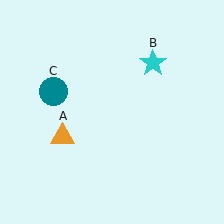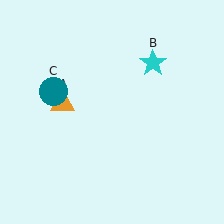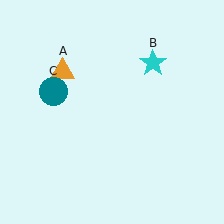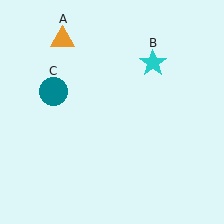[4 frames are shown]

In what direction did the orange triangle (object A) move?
The orange triangle (object A) moved up.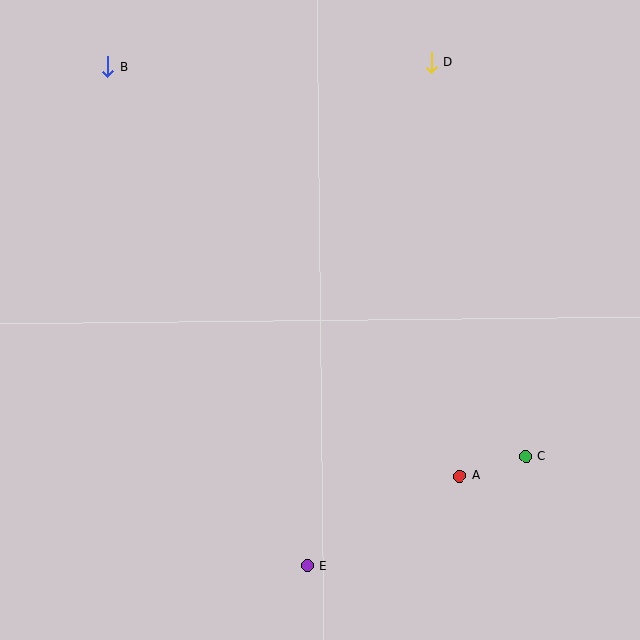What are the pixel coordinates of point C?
Point C is at (525, 456).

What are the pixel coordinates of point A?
Point A is at (460, 476).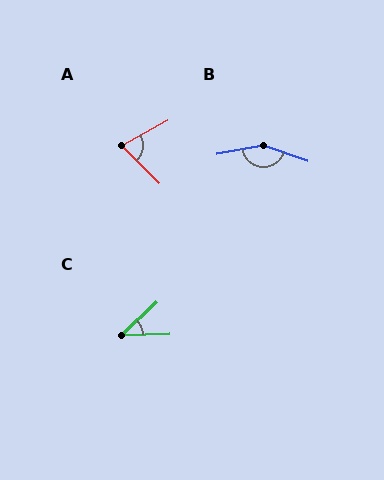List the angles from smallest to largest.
C (41°), A (74°), B (151°).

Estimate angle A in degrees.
Approximately 74 degrees.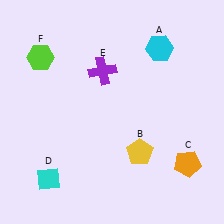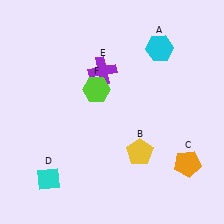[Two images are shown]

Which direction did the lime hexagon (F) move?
The lime hexagon (F) moved right.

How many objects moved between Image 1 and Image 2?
1 object moved between the two images.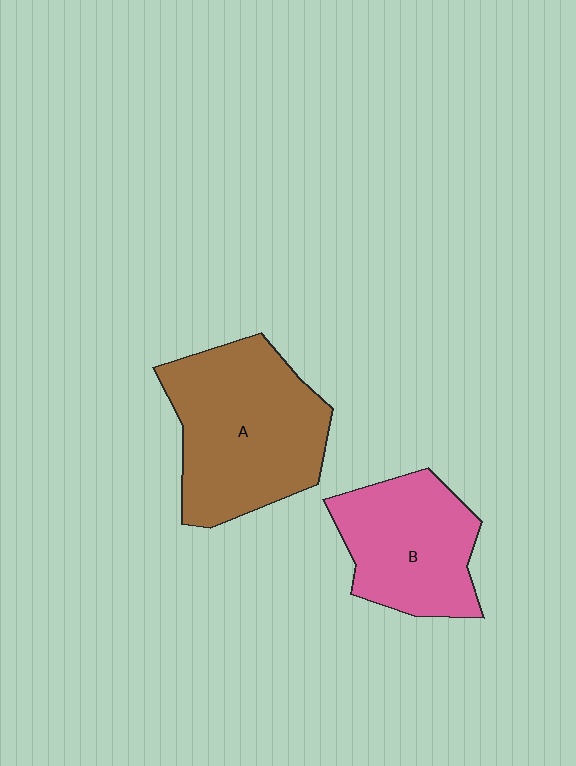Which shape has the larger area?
Shape A (brown).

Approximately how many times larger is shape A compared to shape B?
Approximately 1.4 times.